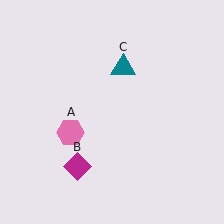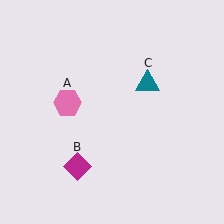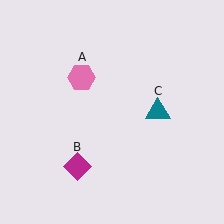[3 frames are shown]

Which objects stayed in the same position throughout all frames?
Magenta diamond (object B) remained stationary.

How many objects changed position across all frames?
2 objects changed position: pink hexagon (object A), teal triangle (object C).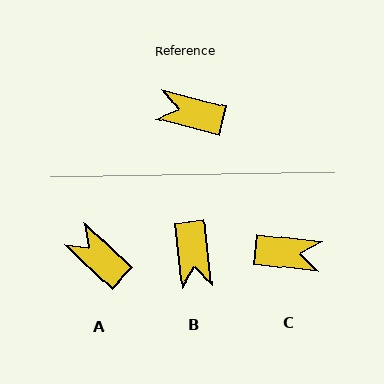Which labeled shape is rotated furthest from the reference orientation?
C, about 171 degrees away.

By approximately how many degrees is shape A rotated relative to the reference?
Approximately 29 degrees clockwise.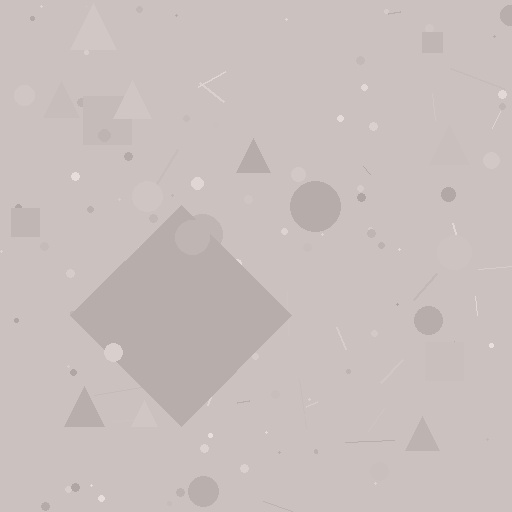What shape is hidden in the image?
A diamond is hidden in the image.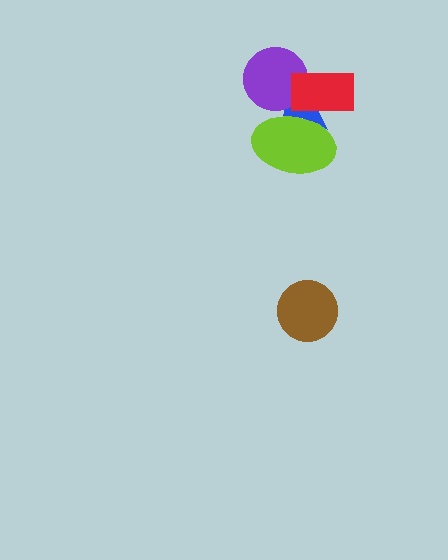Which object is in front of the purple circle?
The red rectangle is in front of the purple circle.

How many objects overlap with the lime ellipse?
2 objects overlap with the lime ellipse.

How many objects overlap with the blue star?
3 objects overlap with the blue star.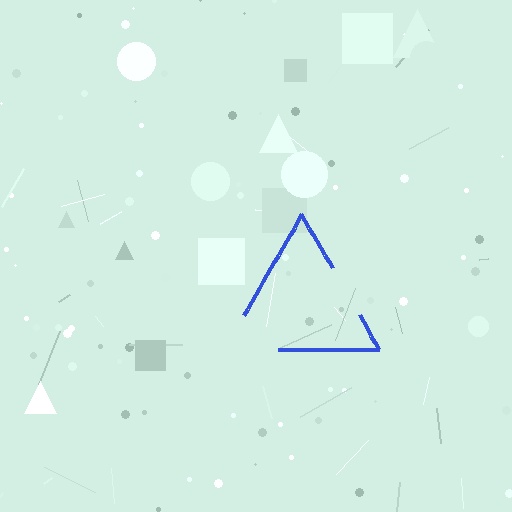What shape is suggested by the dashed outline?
The dashed outline suggests a triangle.